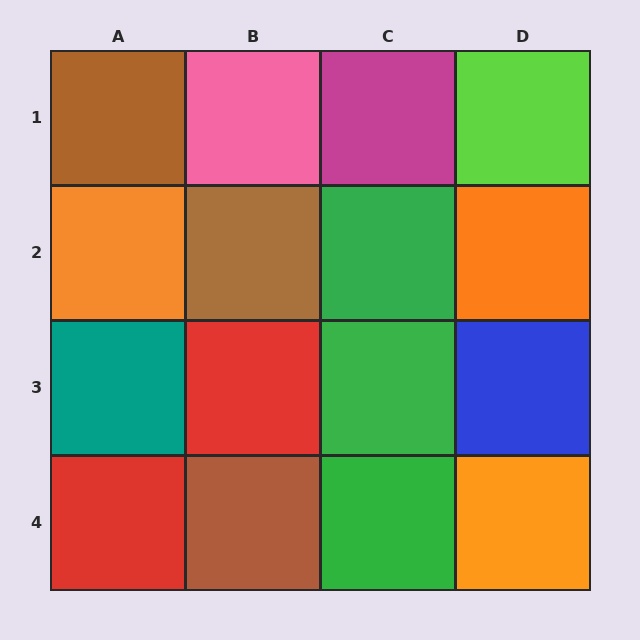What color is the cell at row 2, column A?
Orange.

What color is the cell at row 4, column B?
Brown.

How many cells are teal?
1 cell is teal.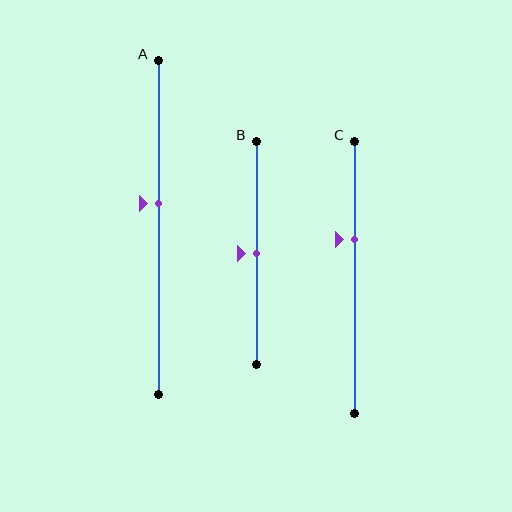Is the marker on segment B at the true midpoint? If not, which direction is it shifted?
Yes, the marker on segment B is at the true midpoint.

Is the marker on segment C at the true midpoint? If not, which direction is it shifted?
No, the marker on segment C is shifted upward by about 14% of the segment length.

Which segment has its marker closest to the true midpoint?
Segment B has its marker closest to the true midpoint.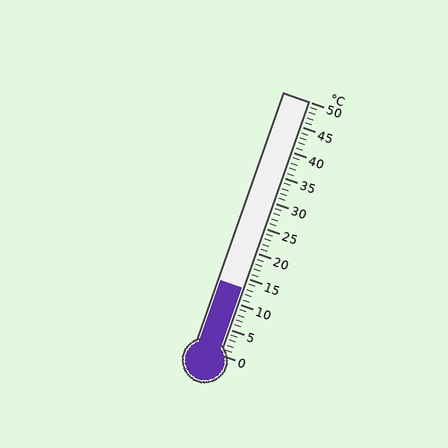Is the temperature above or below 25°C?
The temperature is below 25°C.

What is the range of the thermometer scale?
The thermometer scale ranges from 0°C to 50°C.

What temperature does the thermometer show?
The thermometer shows approximately 13°C.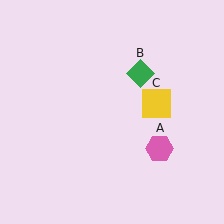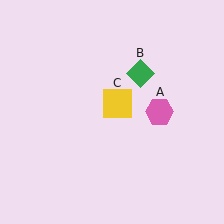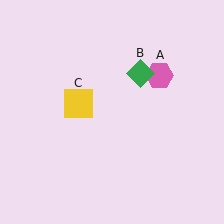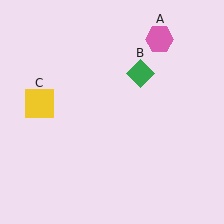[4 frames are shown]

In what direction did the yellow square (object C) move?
The yellow square (object C) moved left.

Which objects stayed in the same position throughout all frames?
Green diamond (object B) remained stationary.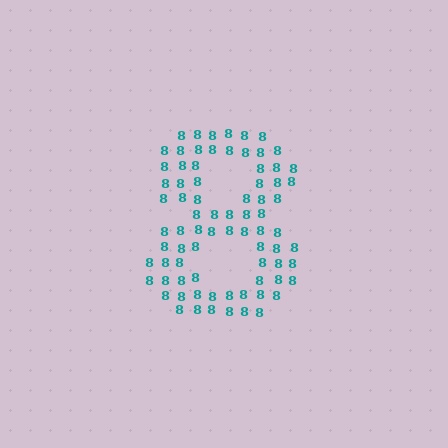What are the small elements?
The small elements are digit 8's.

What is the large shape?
The large shape is the digit 8.